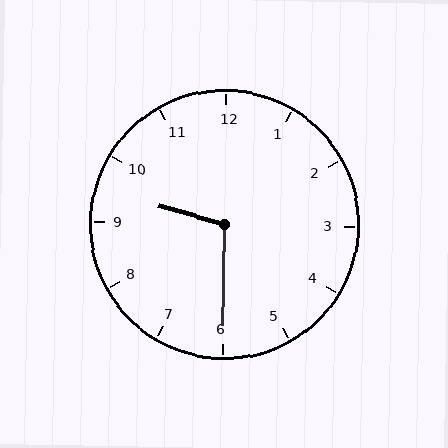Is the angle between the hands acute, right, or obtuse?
It is obtuse.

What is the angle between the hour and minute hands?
Approximately 105 degrees.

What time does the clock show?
9:30.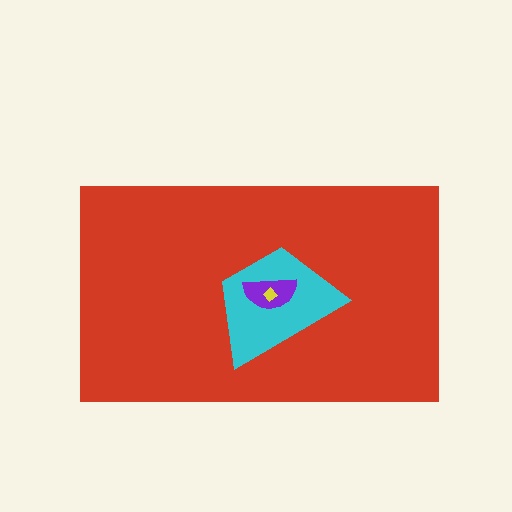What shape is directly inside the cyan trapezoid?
The purple semicircle.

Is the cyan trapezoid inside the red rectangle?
Yes.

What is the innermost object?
The yellow diamond.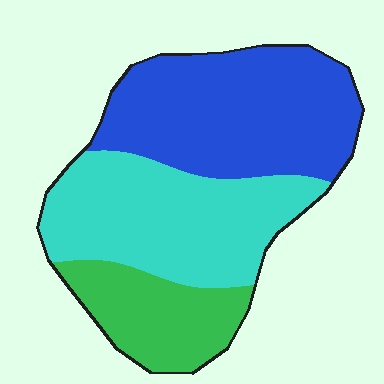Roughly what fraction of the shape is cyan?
Cyan takes up about three eighths (3/8) of the shape.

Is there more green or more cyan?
Cyan.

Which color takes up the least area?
Green, at roughly 20%.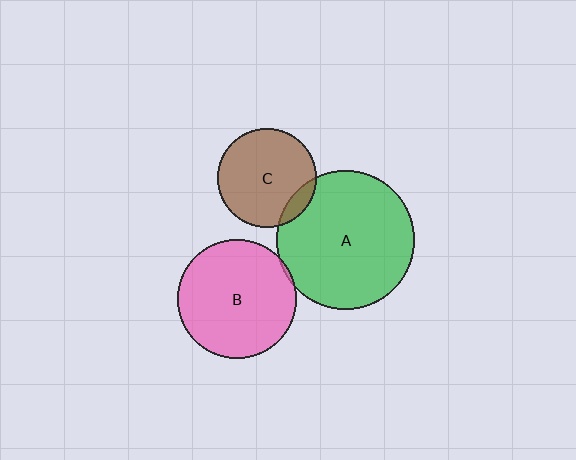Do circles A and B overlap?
Yes.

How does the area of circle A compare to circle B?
Approximately 1.4 times.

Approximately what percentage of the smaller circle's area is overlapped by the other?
Approximately 5%.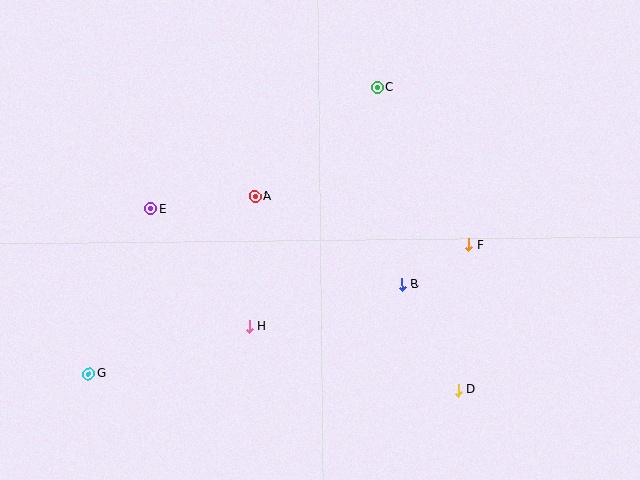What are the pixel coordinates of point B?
Point B is at (402, 284).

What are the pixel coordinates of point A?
Point A is at (255, 196).